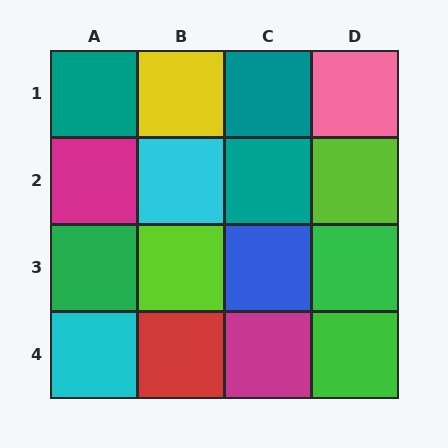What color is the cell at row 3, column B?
Lime.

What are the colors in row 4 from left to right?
Cyan, red, magenta, green.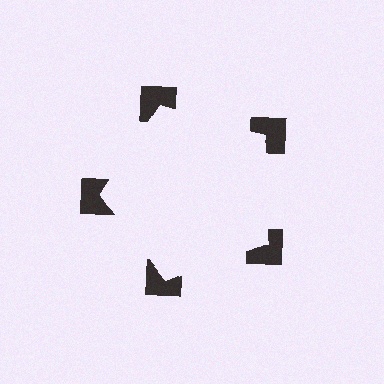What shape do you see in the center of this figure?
An illusory pentagon — its edges are inferred from the aligned wedge cuts in the notched squares, not physically drawn.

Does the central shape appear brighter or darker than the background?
It typically appears slightly brighter than the background, even though no actual brightness change is drawn.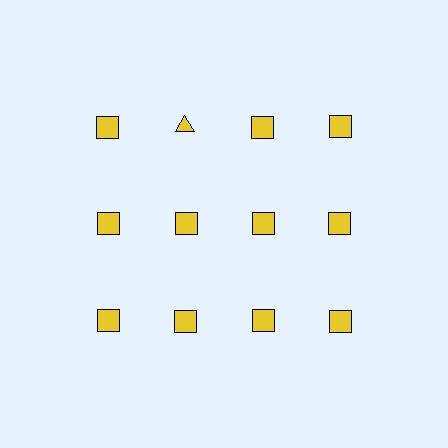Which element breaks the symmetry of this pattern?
The yellow triangle in the top row, second from left column breaks the symmetry. All other shapes are yellow squares.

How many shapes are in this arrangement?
There are 12 shapes arranged in a grid pattern.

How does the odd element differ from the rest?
It has a different shape: triangle instead of square.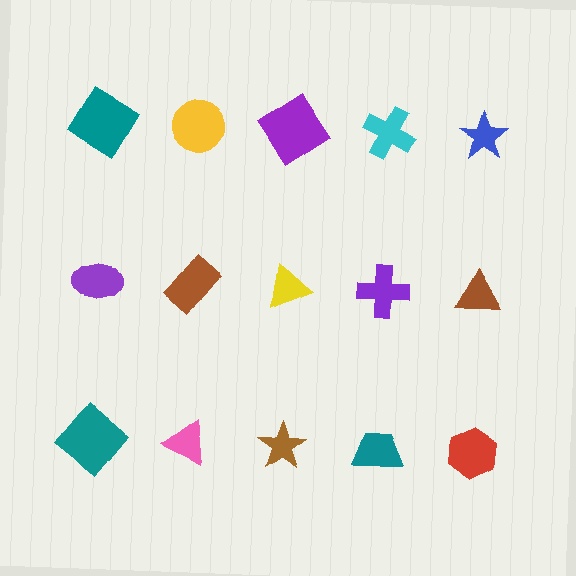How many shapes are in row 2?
5 shapes.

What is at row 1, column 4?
A cyan cross.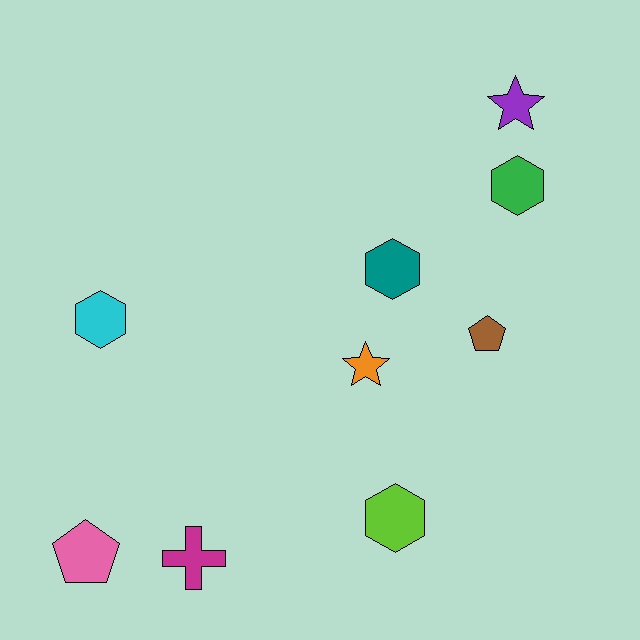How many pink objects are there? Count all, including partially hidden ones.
There is 1 pink object.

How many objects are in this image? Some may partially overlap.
There are 9 objects.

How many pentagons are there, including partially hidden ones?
There are 2 pentagons.